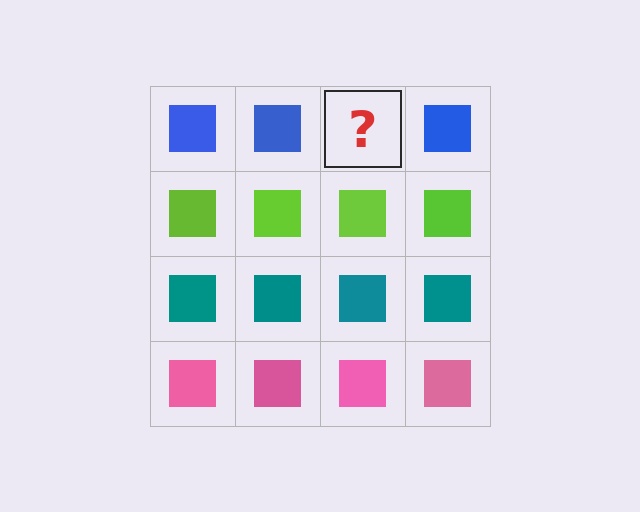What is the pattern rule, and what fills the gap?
The rule is that each row has a consistent color. The gap should be filled with a blue square.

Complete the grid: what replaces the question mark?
The question mark should be replaced with a blue square.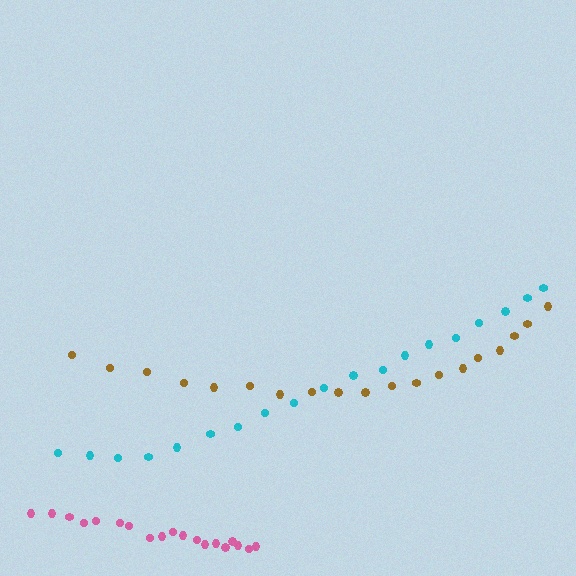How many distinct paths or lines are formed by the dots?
There are 3 distinct paths.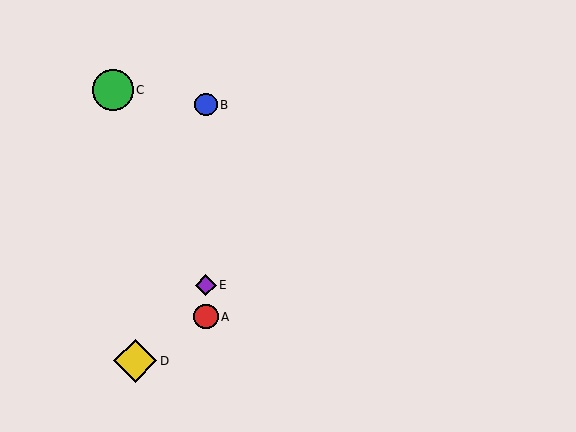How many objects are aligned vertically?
3 objects (A, B, E) are aligned vertically.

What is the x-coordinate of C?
Object C is at x≈113.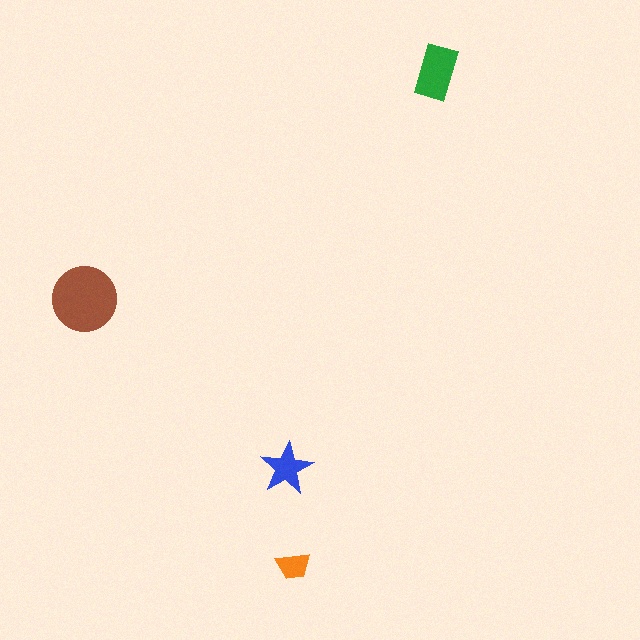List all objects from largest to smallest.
The brown circle, the green rectangle, the blue star, the orange trapezoid.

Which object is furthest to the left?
The brown circle is leftmost.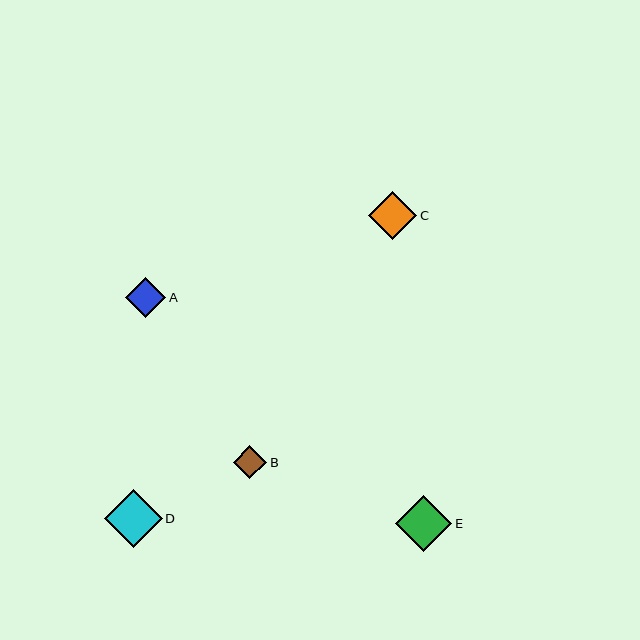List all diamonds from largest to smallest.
From largest to smallest: D, E, C, A, B.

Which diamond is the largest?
Diamond D is the largest with a size of approximately 58 pixels.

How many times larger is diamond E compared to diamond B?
Diamond E is approximately 1.7 times the size of diamond B.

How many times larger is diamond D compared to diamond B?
Diamond D is approximately 1.7 times the size of diamond B.